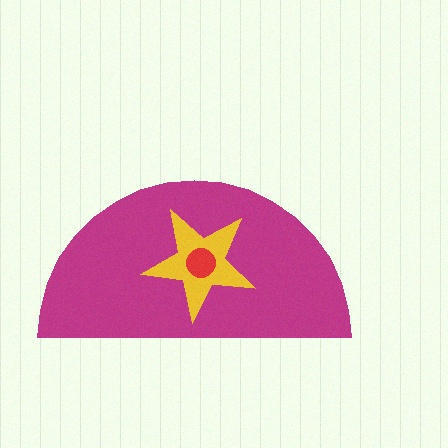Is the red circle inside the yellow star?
Yes.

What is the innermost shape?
The red circle.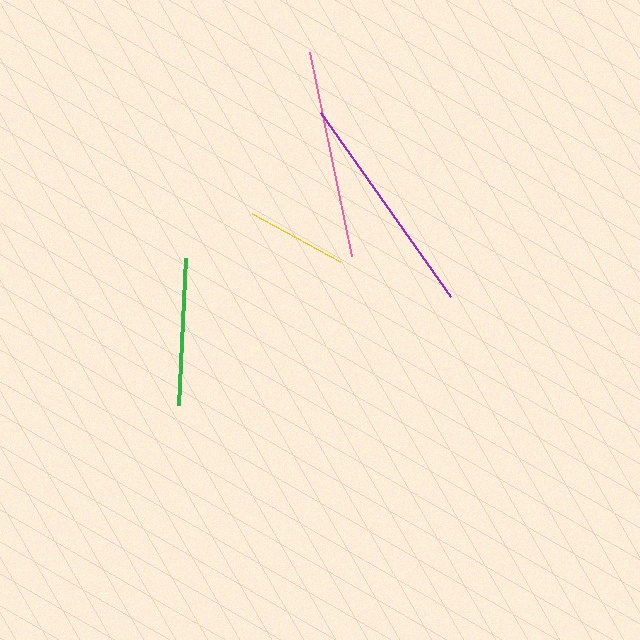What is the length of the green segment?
The green segment is approximately 148 pixels long.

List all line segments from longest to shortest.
From longest to shortest: purple, pink, green, yellow.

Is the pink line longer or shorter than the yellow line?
The pink line is longer than the yellow line.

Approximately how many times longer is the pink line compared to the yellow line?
The pink line is approximately 2.1 times the length of the yellow line.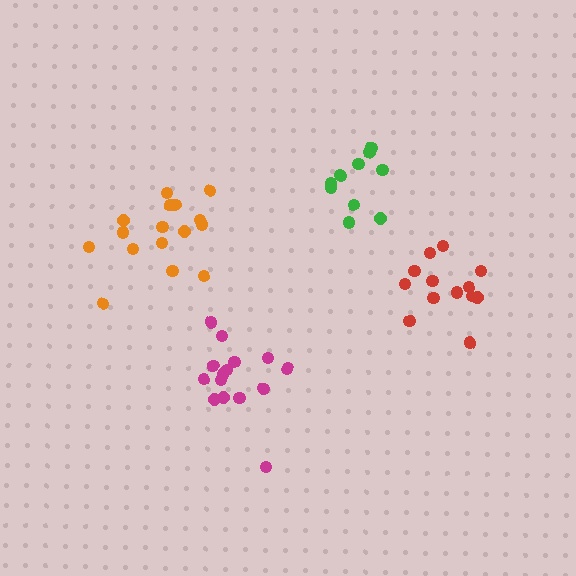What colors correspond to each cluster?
The clusters are colored: orange, magenta, green, red.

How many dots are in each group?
Group 1: 16 dots, Group 2: 15 dots, Group 3: 11 dots, Group 4: 13 dots (55 total).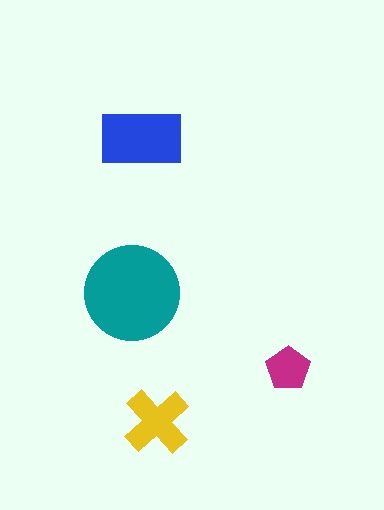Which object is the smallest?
The magenta pentagon.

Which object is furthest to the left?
The teal circle is leftmost.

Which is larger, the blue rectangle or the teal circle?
The teal circle.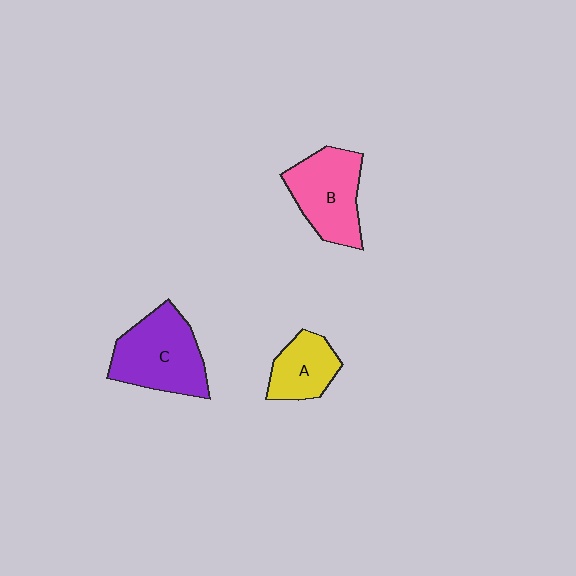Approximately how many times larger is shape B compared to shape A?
Approximately 1.5 times.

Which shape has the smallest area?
Shape A (yellow).